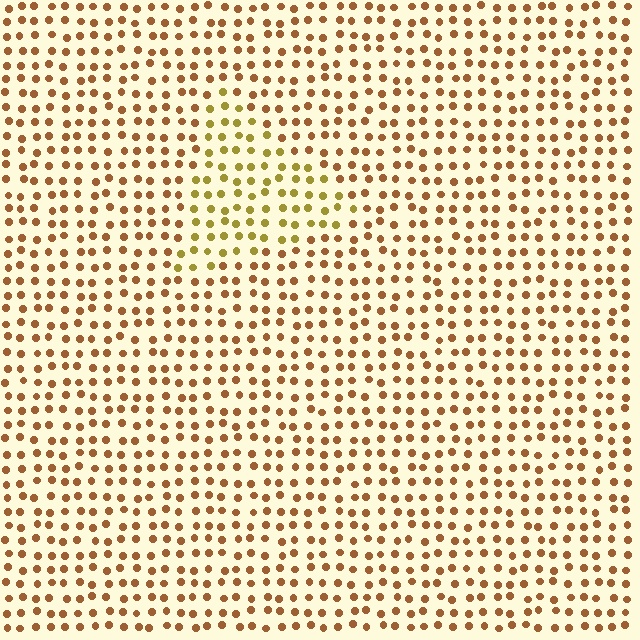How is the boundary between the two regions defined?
The boundary is defined purely by a slight shift in hue (about 30 degrees). Spacing, size, and orientation are identical on both sides.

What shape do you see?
I see a triangle.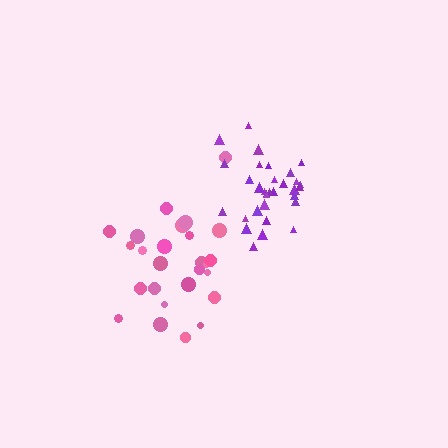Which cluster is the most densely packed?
Purple.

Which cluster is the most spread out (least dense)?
Pink.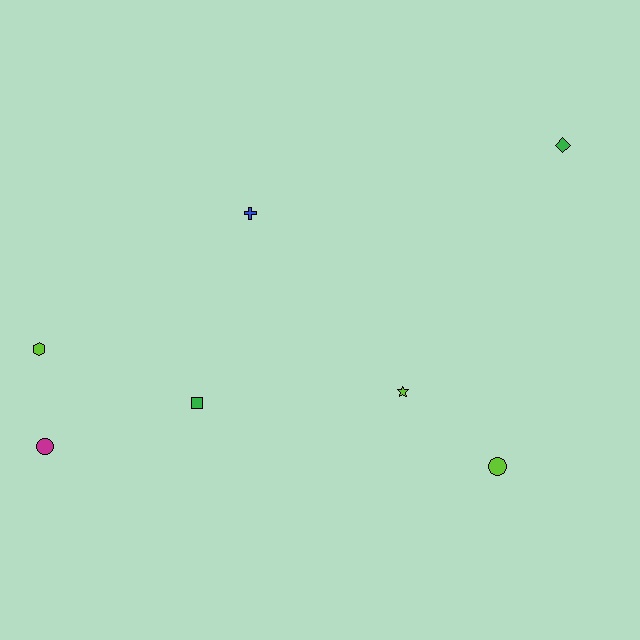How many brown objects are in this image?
There are no brown objects.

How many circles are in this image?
There are 2 circles.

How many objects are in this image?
There are 7 objects.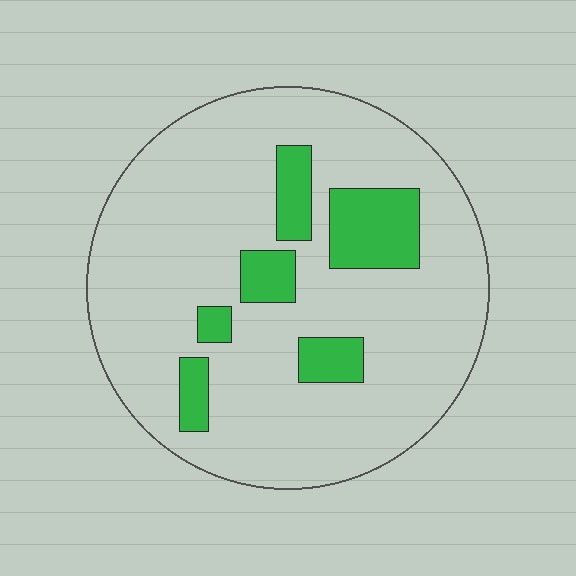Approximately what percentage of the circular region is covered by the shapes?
Approximately 15%.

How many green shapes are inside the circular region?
6.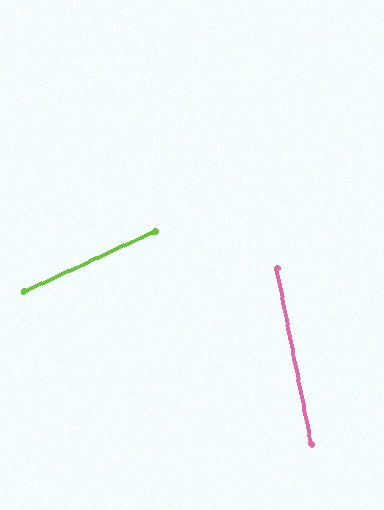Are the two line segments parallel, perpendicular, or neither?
Neither parallel nor perpendicular — they differ by about 76°.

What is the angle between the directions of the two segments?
Approximately 76 degrees.